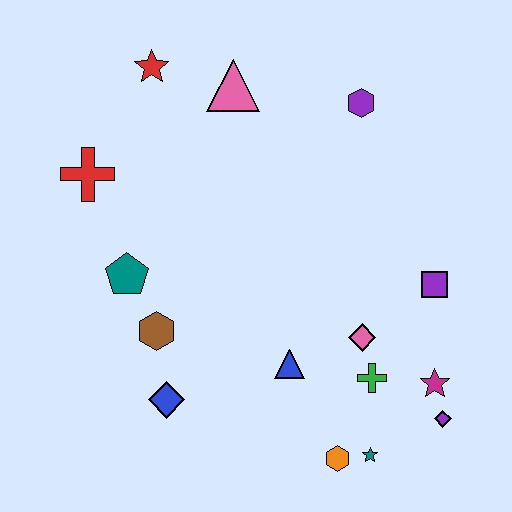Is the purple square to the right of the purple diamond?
No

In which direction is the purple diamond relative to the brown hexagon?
The purple diamond is to the right of the brown hexagon.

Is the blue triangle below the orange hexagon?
No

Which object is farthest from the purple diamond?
The red star is farthest from the purple diamond.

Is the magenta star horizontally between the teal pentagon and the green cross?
No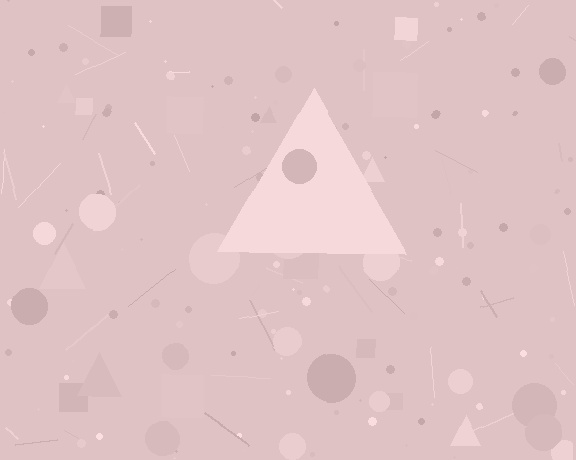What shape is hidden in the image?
A triangle is hidden in the image.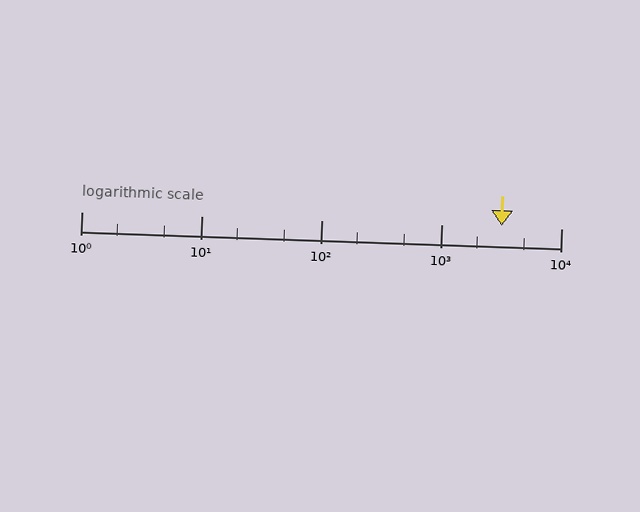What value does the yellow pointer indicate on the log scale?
The pointer indicates approximately 3200.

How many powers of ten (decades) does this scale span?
The scale spans 4 decades, from 1 to 10000.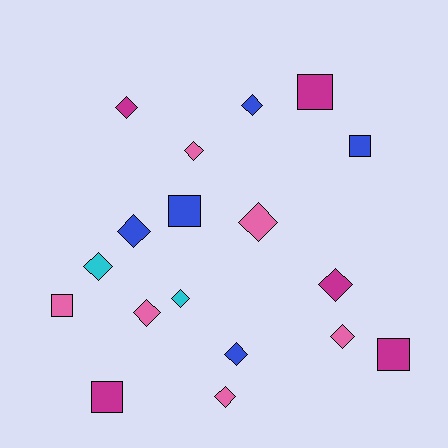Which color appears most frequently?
Pink, with 6 objects.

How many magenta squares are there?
There are 3 magenta squares.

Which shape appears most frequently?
Diamond, with 12 objects.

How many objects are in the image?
There are 18 objects.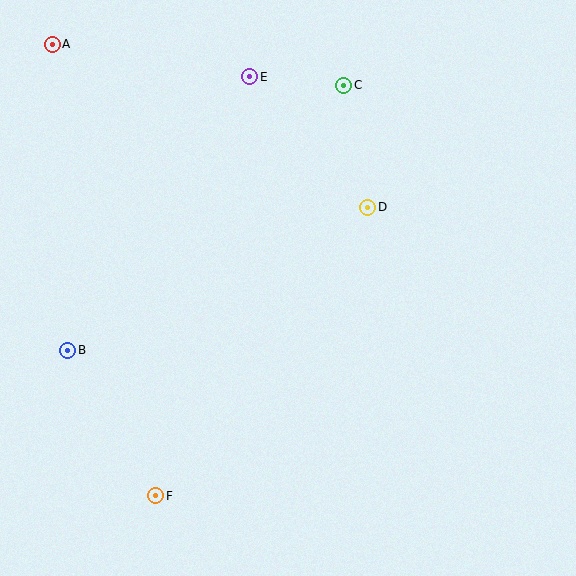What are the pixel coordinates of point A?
Point A is at (52, 44).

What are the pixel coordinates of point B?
Point B is at (68, 350).